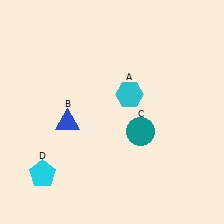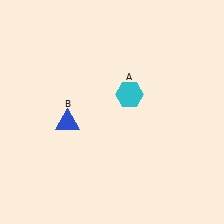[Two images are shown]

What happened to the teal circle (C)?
The teal circle (C) was removed in Image 2. It was in the bottom-right area of Image 1.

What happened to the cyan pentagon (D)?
The cyan pentagon (D) was removed in Image 2. It was in the bottom-left area of Image 1.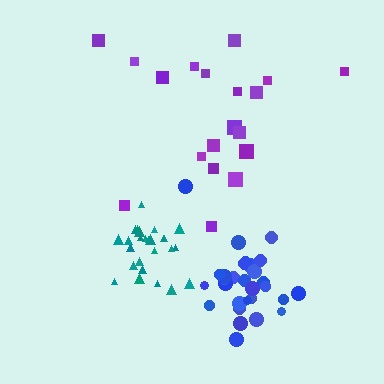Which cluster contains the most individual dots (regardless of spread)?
Blue (30).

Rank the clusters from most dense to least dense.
teal, blue, purple.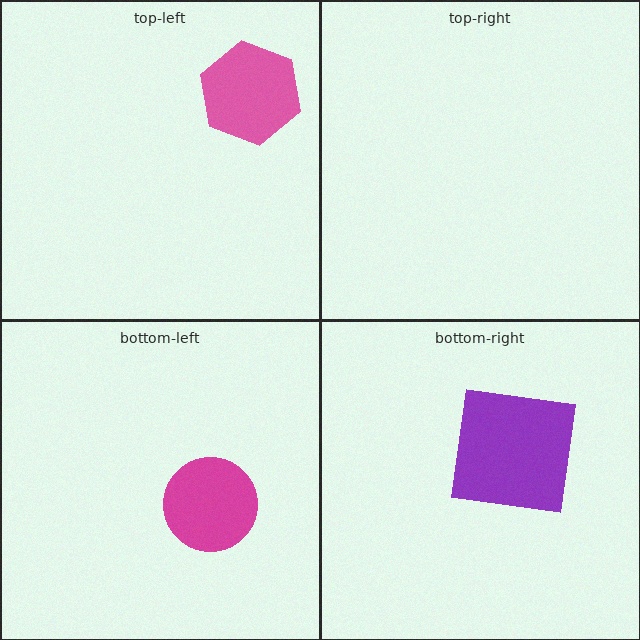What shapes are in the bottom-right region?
The purple square.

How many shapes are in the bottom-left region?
1.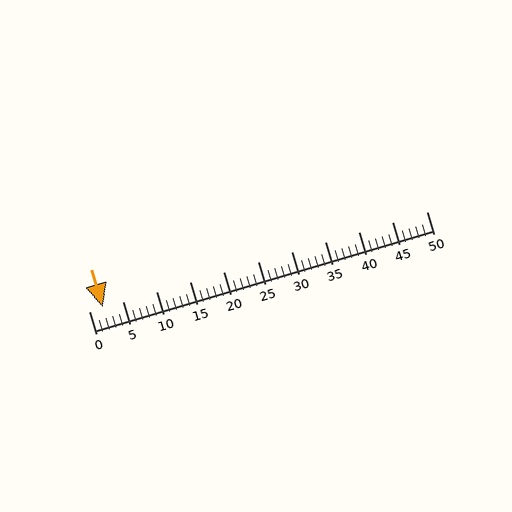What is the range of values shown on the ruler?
The ruler shows values from 0 to 50.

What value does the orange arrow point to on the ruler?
The orange arrow points to approximately 2.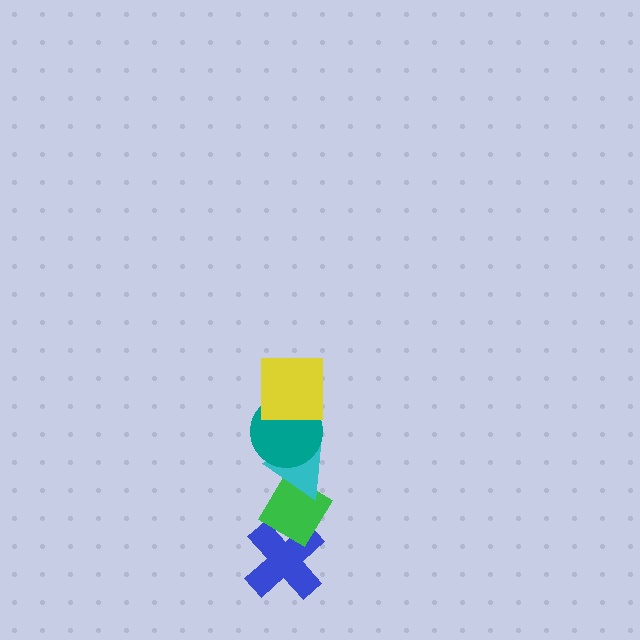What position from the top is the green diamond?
The green diamond is 4th from the top.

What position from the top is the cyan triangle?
The cyan triangle is 3rd from the top.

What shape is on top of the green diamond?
The cyan triangle is on top of the green diamond.